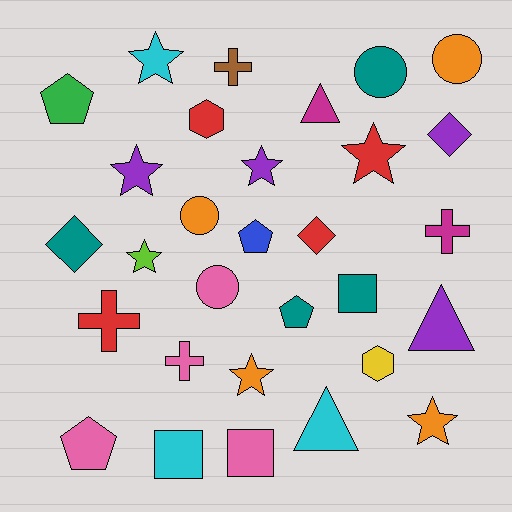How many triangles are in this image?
There are 3 triangles.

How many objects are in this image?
There are 30 objects.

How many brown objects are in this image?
There is 1 brown object.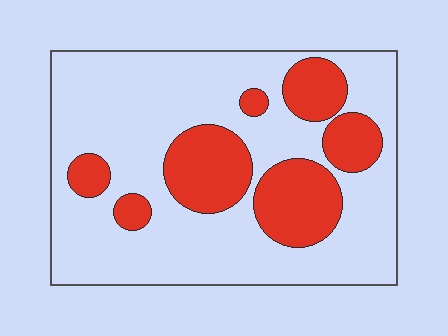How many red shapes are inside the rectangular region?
7.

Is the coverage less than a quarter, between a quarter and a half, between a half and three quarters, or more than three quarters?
Between a quarter and a half.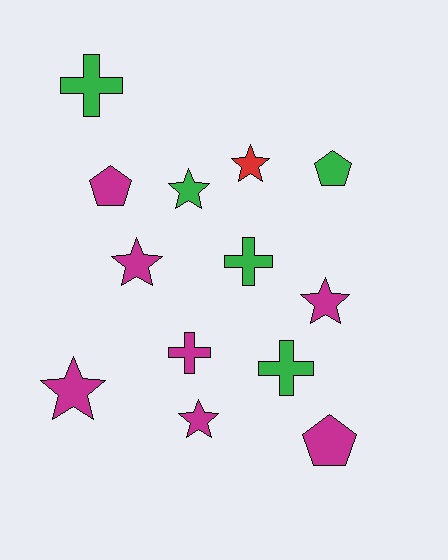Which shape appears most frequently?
Star, with 6 objects.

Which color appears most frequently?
Magenta, with 7 objects.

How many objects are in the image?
There are 13 objects.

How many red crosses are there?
There are no red crosses.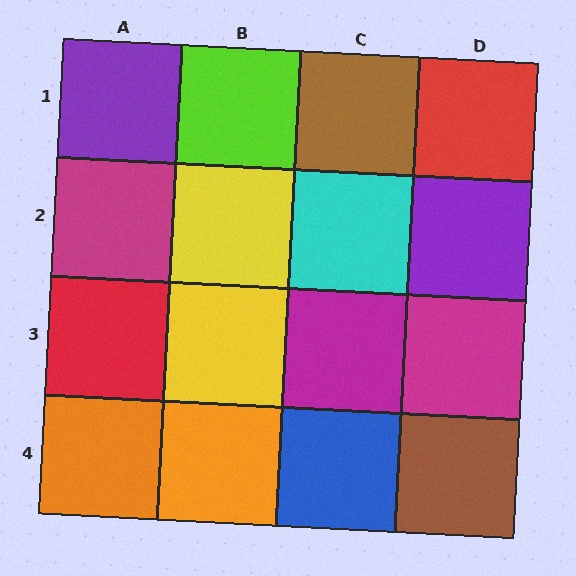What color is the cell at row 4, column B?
Orange.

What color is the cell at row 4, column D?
Brown.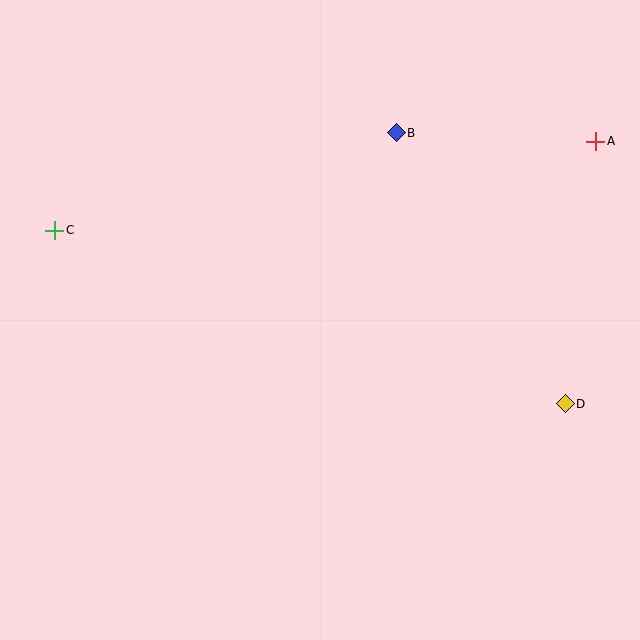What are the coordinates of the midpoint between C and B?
The midpoint between C and B is at (225, 182).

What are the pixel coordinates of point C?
Point C is at (55, 230).